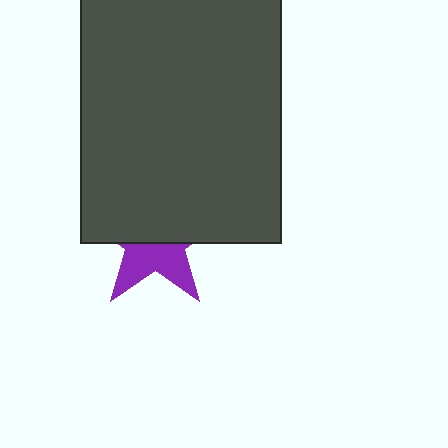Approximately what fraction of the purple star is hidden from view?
Roughly 58% of the purple star is hidden behind the dark gray rectangle.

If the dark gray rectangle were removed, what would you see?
You would see the complete purple star.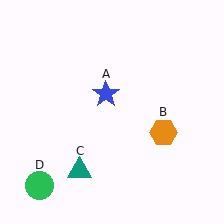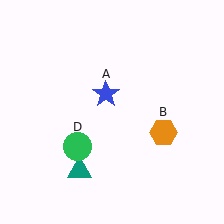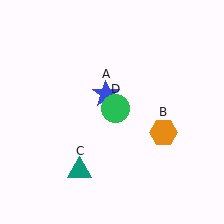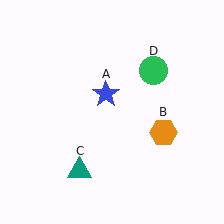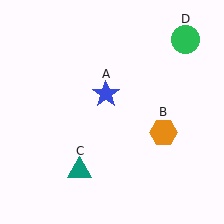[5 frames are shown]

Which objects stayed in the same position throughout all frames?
Blue star (object A) and orange hexagon (object B) and teal triangle (object C) remained stationary.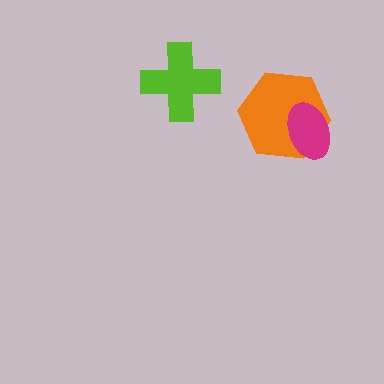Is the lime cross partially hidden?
No, no other shape covers it.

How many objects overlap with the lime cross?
0 objects overlap with the lime cross.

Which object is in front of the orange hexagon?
The magenta ellipse is in front of the orange hexagon.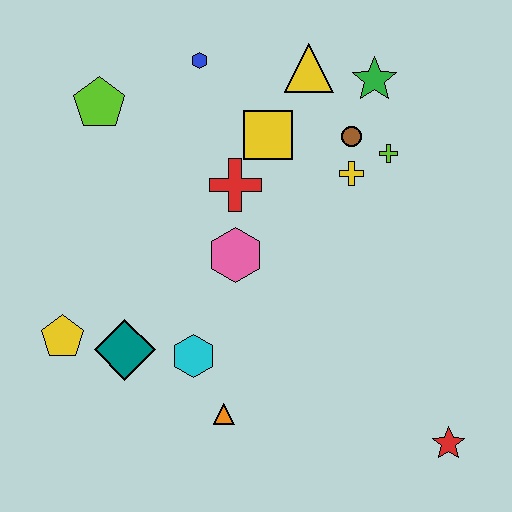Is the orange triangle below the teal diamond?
Yes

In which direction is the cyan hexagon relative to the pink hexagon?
The cyan hexagon is below the pink hexagon.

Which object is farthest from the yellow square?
The red star is farthest from the yellow square.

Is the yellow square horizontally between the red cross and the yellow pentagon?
No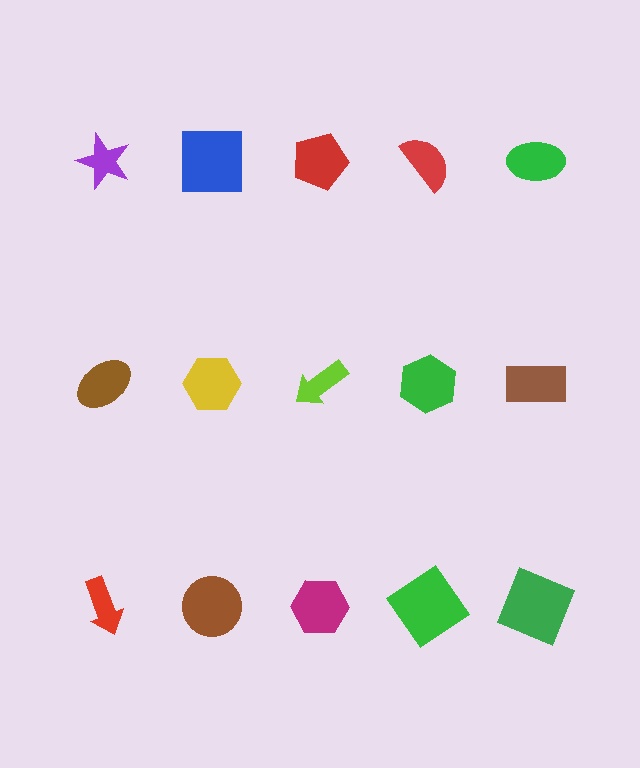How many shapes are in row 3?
5 shapes.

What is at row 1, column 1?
A purple star.